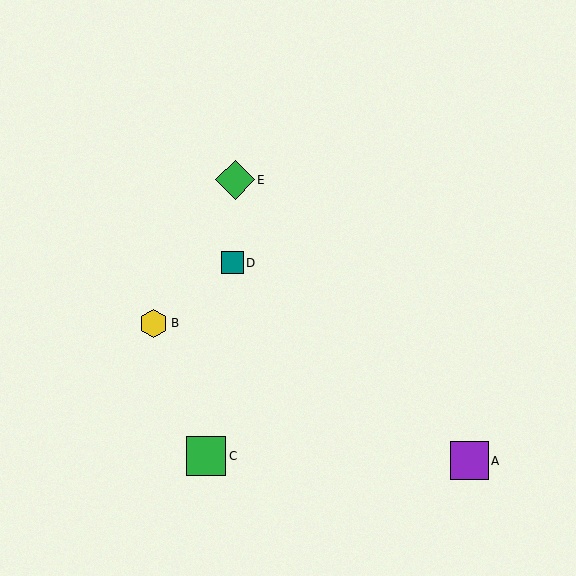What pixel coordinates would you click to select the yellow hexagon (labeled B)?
Click at (153, 323) to select the yellow hexagon B.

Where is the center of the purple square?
The center of the purple square is at (469, 461).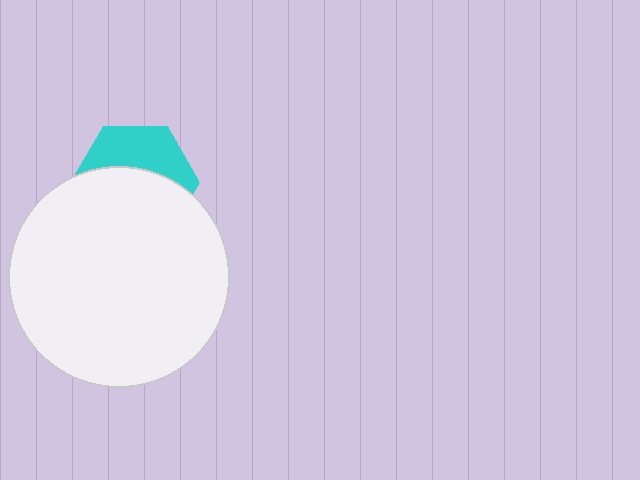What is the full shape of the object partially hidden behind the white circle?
The partially hidden object is a cyan hexagon.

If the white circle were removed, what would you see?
You would see the complete cyan hexagon.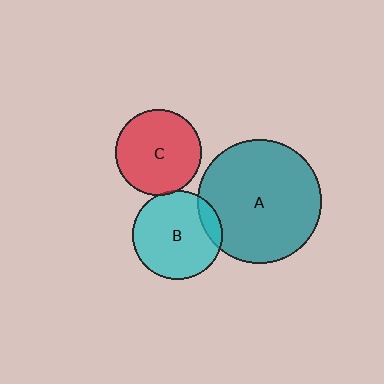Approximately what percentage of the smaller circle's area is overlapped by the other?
Approximately 10%.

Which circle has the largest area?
Circle A (teal).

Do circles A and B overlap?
Yes.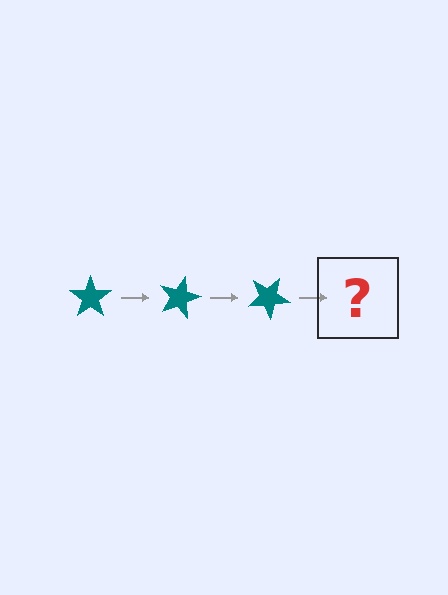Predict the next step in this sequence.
The next step is a teal star rotated 45 degrees.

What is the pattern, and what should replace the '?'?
The pattern is that the star rotates 15 degrees each step. The '?' should be a teal star rotated 45 degrees.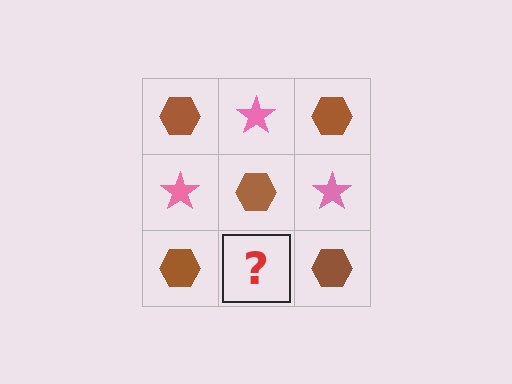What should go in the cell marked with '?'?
The missing cell should contain a pink star.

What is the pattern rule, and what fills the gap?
The rule is that it alternates brown hexagon and pink star in a checkerboard pattern. The gap should be filled with a pink star.